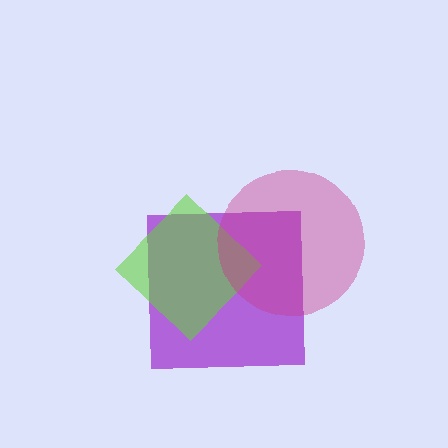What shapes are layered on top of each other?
The layered shapes are: a purple square, a lime diamond, a magenta circle.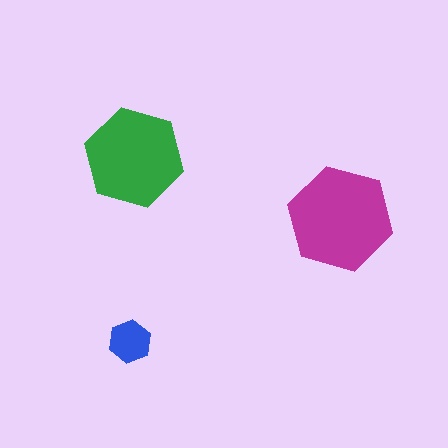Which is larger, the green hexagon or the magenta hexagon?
The magenta one.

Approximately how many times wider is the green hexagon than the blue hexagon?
About 2.5 times wider.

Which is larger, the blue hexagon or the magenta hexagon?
The magenta one.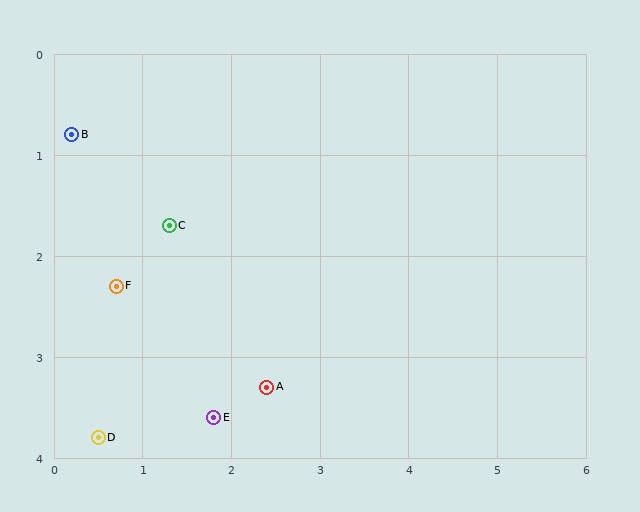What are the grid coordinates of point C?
Point C is at approximately (1.3, 1.7).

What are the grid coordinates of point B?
Point B is at approximately (0.2, 0.8).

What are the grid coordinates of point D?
Point D is at approximately (0.5, 3.8).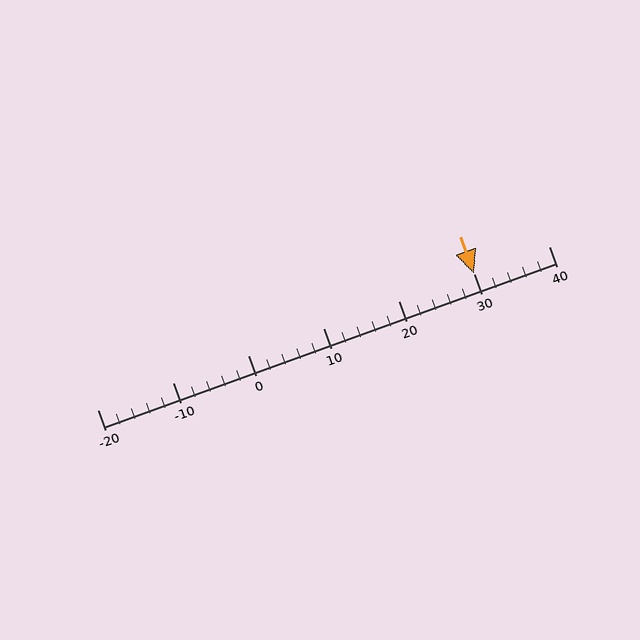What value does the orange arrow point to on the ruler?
The orange arrow points to approximately 30.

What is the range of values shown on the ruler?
The ruler shows values from -20 to 40.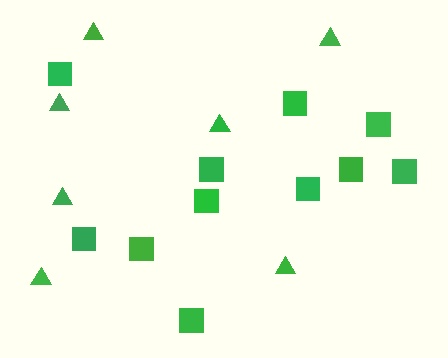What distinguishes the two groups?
There are 2 groups: one group of triangles (7) and one group of squares (11).